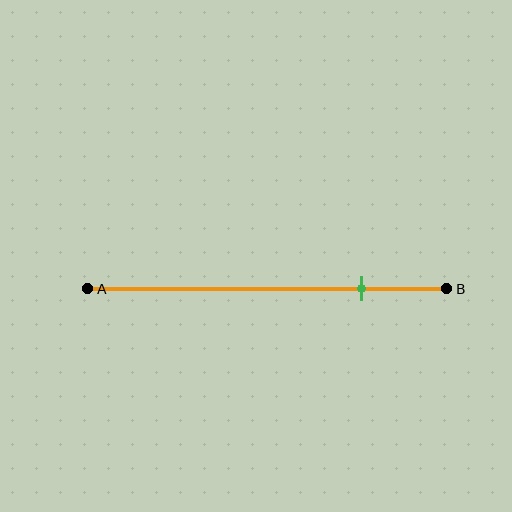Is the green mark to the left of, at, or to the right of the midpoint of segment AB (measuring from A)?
The green mark is to the right of the midpoint of segment AB.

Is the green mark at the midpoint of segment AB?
No, the mark is at about 75% from A, not at the 50% midpoint.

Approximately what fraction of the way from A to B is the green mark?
The green mark is approximately 75% of the way from A to B.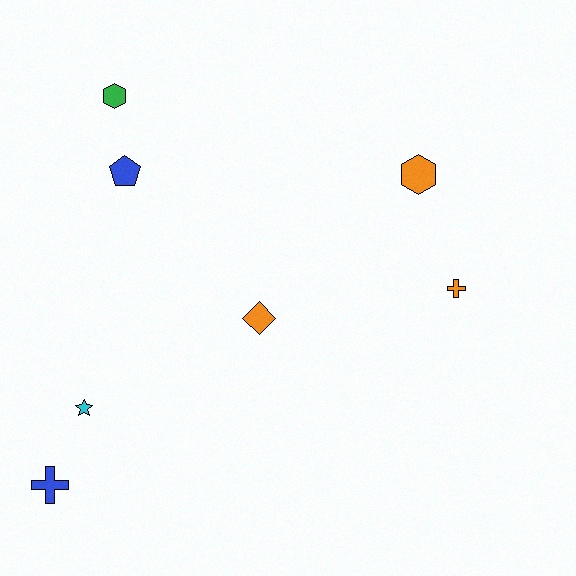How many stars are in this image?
There is 1 star.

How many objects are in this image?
There are 7 objects.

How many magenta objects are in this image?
There are no magenta objects.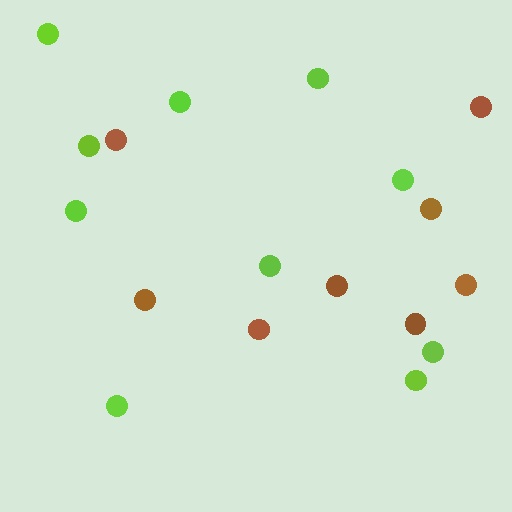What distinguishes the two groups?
There are 2 groups: one group of brown circles (8) and one group of lime circles (10).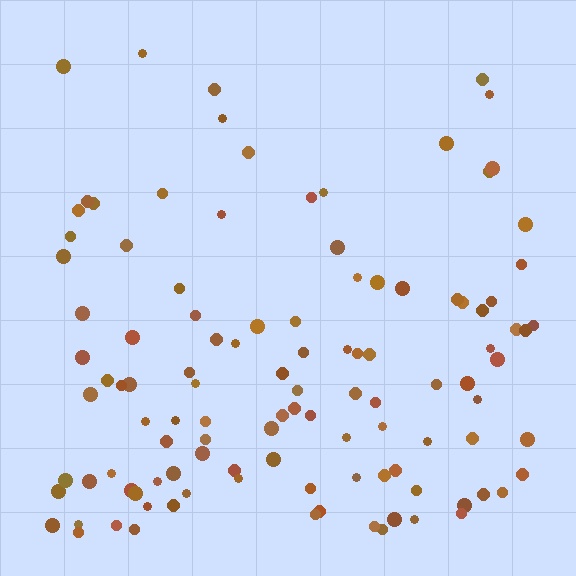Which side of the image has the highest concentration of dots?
The bottom.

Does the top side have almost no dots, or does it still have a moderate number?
Still a moderate number, just noticeably fewer than the bottom.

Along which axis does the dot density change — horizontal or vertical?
Vertical.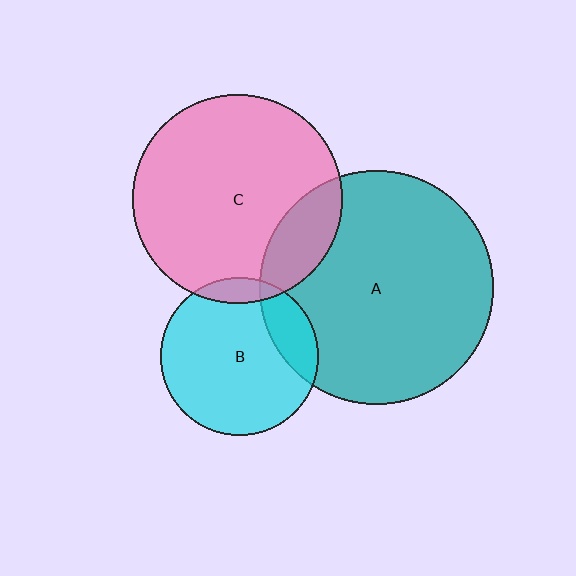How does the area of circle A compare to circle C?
Approximately 1.2 times.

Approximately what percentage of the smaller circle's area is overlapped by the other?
Approximately 15%.